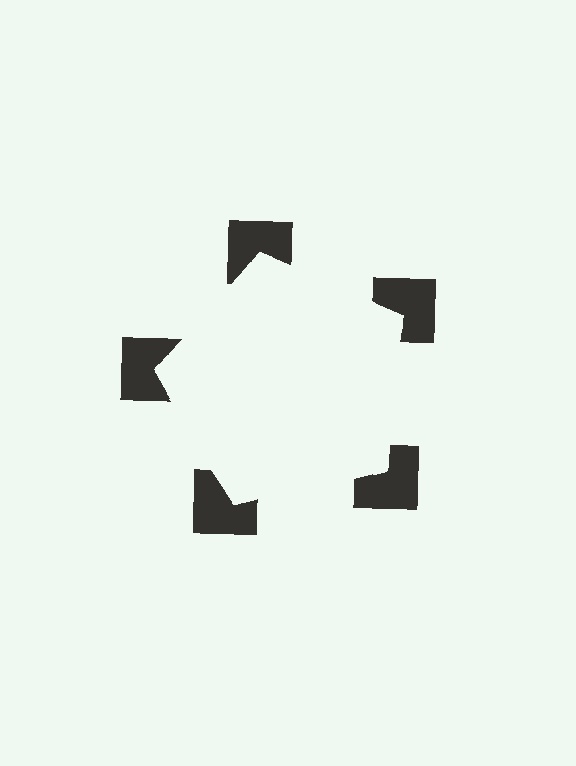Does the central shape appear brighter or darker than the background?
It typically appears slightly brighter than the background, even though no actual brightness change is drawn.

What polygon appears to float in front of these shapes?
An illusory pentagon — its edges are inferred from the aligned wedge cuts in the notched squares, not physically drawn.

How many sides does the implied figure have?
5 sides.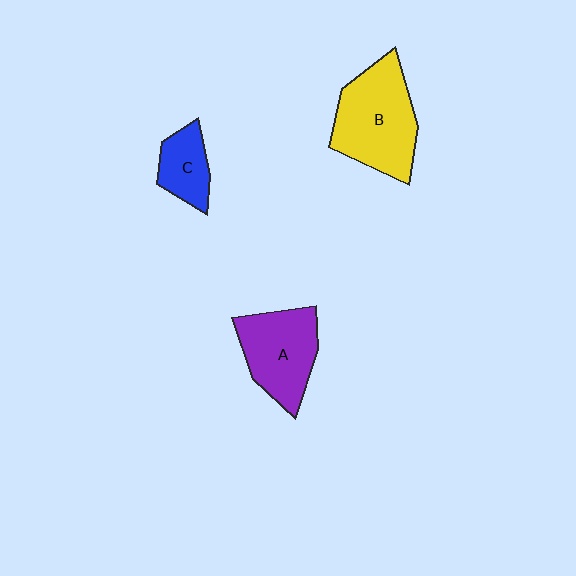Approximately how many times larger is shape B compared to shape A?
Approximately 1.2 times.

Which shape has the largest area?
Shape B (yellow).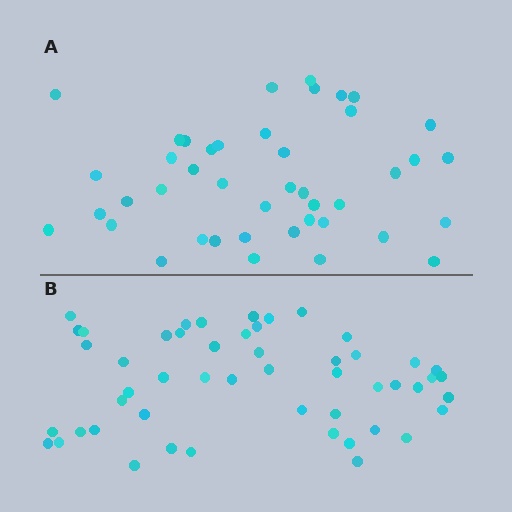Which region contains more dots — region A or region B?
Region B (the bottom region) has more dots.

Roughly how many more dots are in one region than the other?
Region B has roughly 8 or so more dots than region A.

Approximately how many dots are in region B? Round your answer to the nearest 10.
About 50 dots. (The exact count is 51, which rounds to 50.)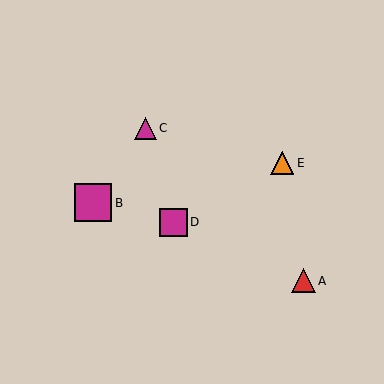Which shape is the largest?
The magenta square (labeled B) is the largest.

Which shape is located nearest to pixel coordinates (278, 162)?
The orange triangle (labeled E) at (282, 163) is nearest to that location.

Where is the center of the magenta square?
The center of the magenta square is at (93, 203).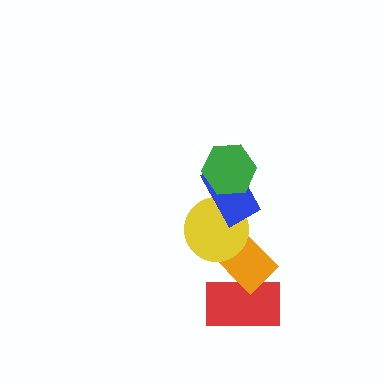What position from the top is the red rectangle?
The red rectangle is 5th from the top.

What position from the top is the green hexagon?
The green hexagon is 1st from the top.